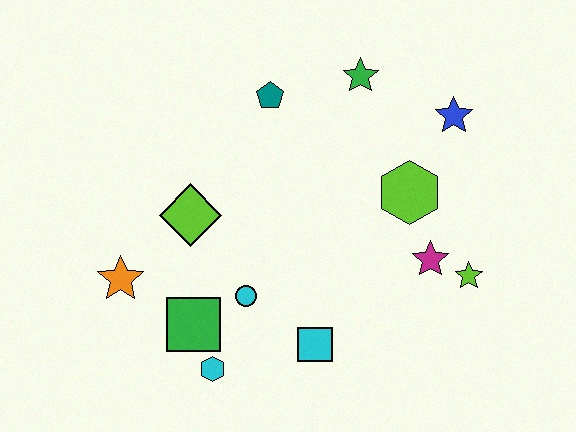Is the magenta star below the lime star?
No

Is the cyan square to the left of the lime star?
Yes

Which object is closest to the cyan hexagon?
The green square is closest to the cyan hexagon.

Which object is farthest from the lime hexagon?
The orange star is farthest from the lime hexagon.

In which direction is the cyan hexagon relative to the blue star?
The cyan hexagon is below the blue star.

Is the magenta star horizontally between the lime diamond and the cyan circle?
No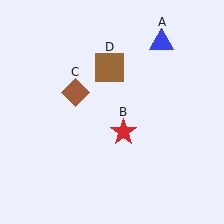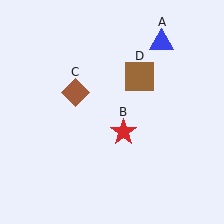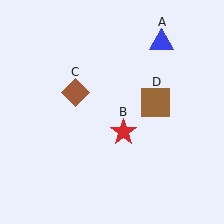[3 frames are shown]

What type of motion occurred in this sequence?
The brown square (object D) rotated clockwise around the center of the scene.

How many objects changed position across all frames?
1 object changed position: brown square (object D).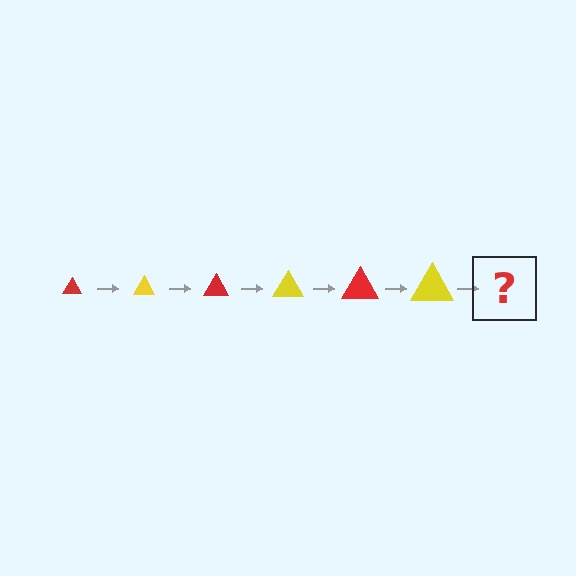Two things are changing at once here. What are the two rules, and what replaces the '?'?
The two rules are that the triangle grows larger each step and the color cycles through red and yellow. The '?' should be a red triangle, larger than the previous one.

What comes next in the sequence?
The next element should be a red triangle, larger than the previous one.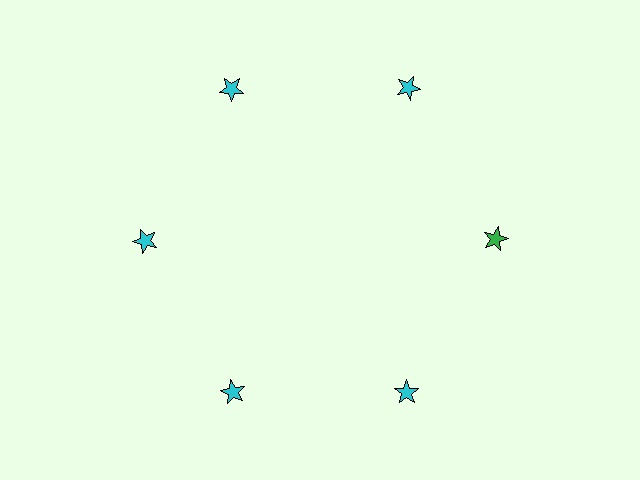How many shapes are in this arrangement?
There are 6 shapes arranged in a ring pattern.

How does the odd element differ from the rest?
It has a different color: green instead of cyan.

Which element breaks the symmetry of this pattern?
The green star at roughly the 3 o'clock position breaks the symmetry. All other shapes are cyan stars.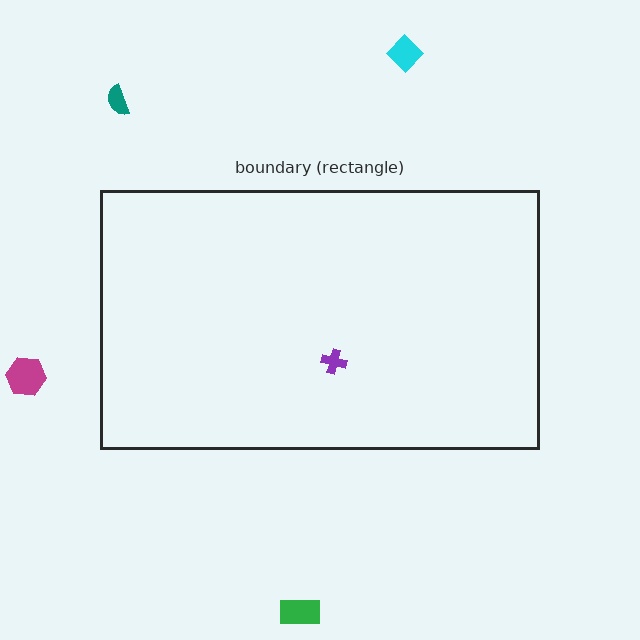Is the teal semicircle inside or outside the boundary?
Outside.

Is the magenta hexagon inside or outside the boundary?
Outside.